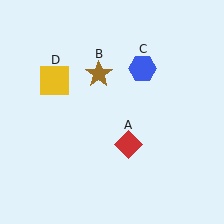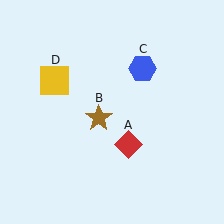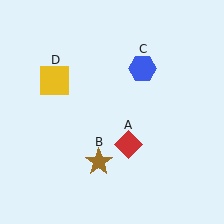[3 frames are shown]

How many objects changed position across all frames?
1 object changed position: brown star (object B).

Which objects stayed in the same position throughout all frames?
Red diamond (object A) and blue hexagon (object C) and yellow square (object D) remained stationary.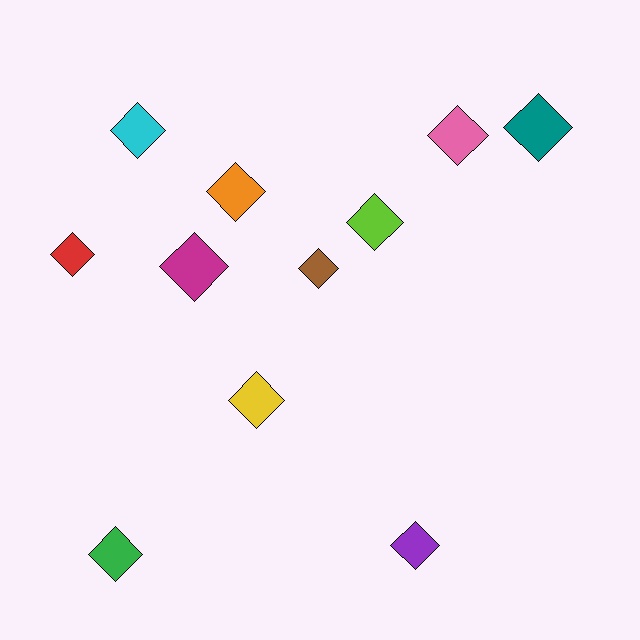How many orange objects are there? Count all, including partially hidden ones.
There is 1 orange object.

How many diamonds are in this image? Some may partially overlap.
There are 11 diamonds.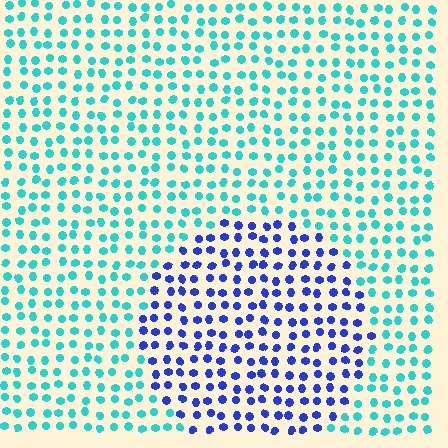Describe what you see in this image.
The image is filled with small cyan elements in a uniform arrangement. A circle-shaped region is visible where the elements are tinted to a slightly different hue, forming a subtle color boundary.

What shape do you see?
I see a circle.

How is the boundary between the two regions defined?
The boundary is defined purely by a slight shift in hue (about 55 degrees). Spacing, size, and orientation are identical on both sides.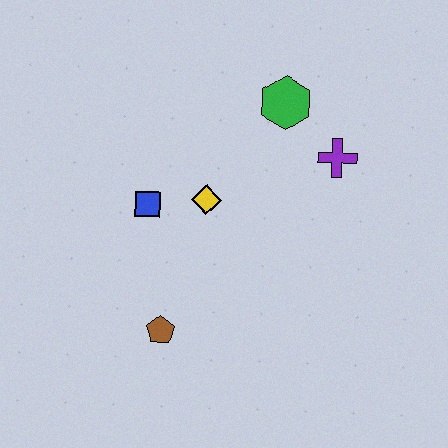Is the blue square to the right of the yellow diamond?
No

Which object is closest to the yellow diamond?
The blue square is closest to the yellow diamond.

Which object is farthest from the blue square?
The purple cross is farthest from the blue square.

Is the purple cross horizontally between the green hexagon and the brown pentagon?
No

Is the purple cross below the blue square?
No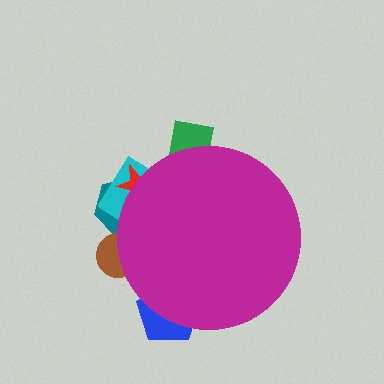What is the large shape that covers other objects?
A magenta circle.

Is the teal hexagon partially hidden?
Yes, the teal hexagon is partially hidden behind the magenta circle.